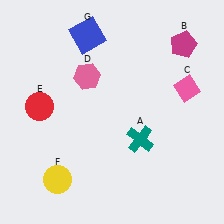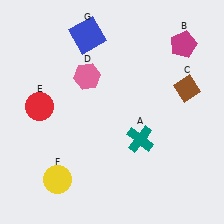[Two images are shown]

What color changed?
The diamond (C) changed from pink in Image 1 to brown in Image 2.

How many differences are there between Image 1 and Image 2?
There is 1 difference between the two images.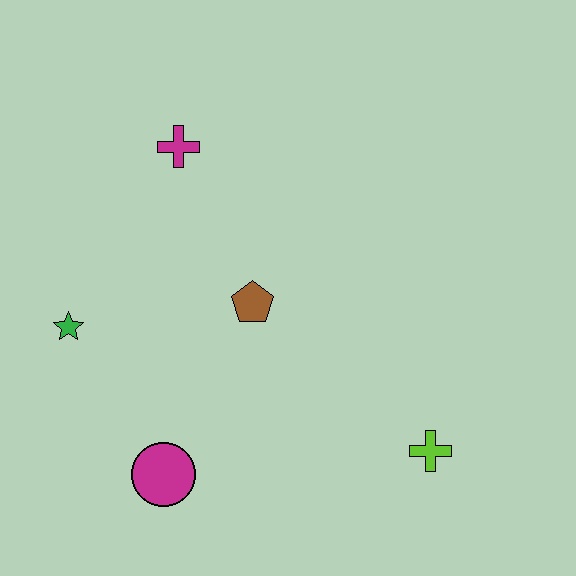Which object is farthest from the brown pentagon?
The lime cross is farthest from the brown pentagon.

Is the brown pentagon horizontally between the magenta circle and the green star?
No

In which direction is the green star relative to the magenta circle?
The green star is above the magenta circle.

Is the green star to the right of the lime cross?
No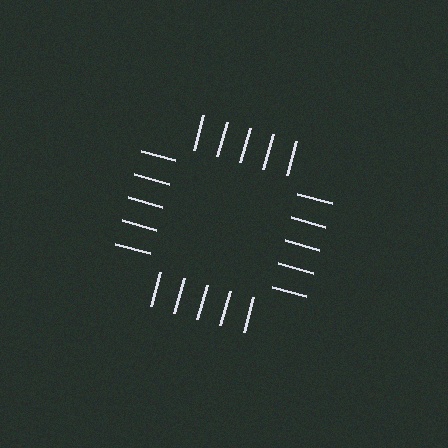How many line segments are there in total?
20 — 5 along each of the 4 edges.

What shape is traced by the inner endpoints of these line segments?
An illusory square — the line segments terminate on its edges but no continuous stroke is drawn.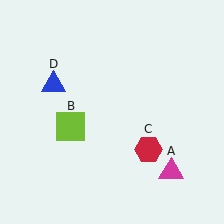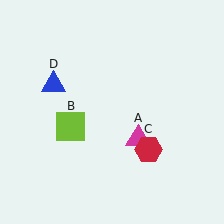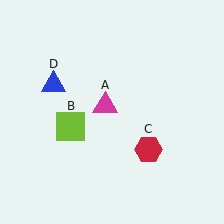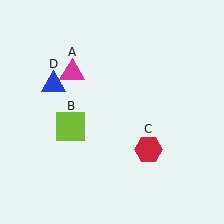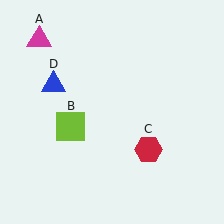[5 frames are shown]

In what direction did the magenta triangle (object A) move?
The magenta triangle (object A) moved up and to the left.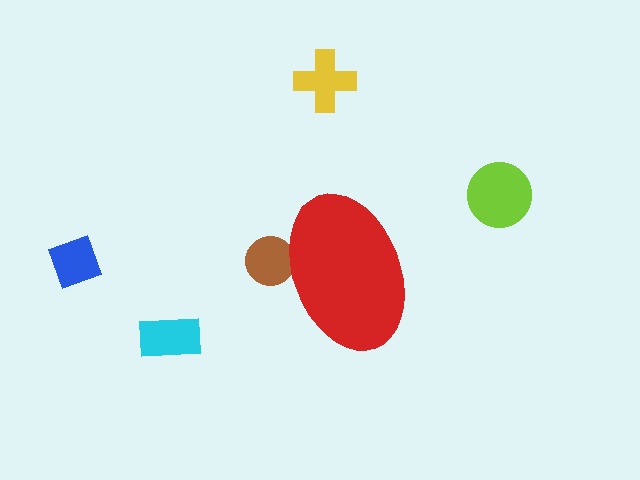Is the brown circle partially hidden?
Yes, the brown circle is partially hidden behind the red ellipse.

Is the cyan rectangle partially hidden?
No, the cyan rectangle is fully visible.